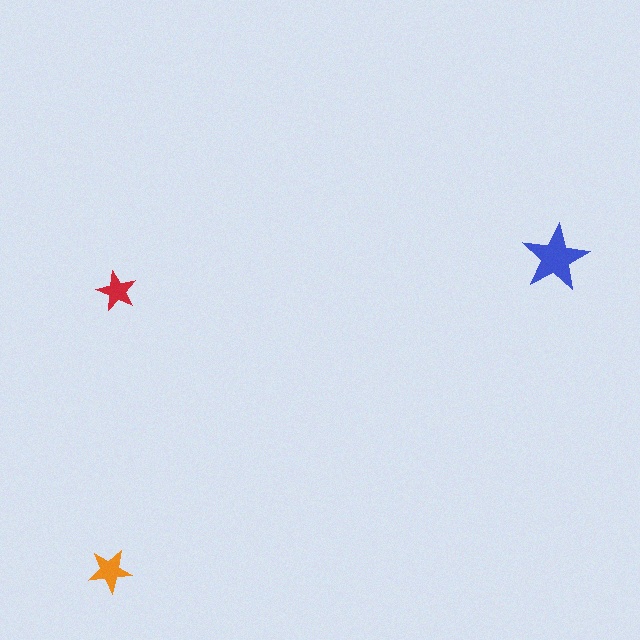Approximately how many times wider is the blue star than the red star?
About 1.5 times wider.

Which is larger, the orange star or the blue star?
The blue one.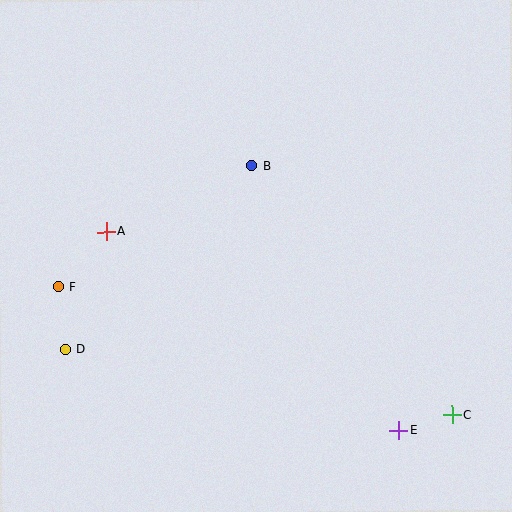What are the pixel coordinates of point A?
Point A is at (106, 232).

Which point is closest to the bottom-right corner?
Point C is closest to the bottom-right corner.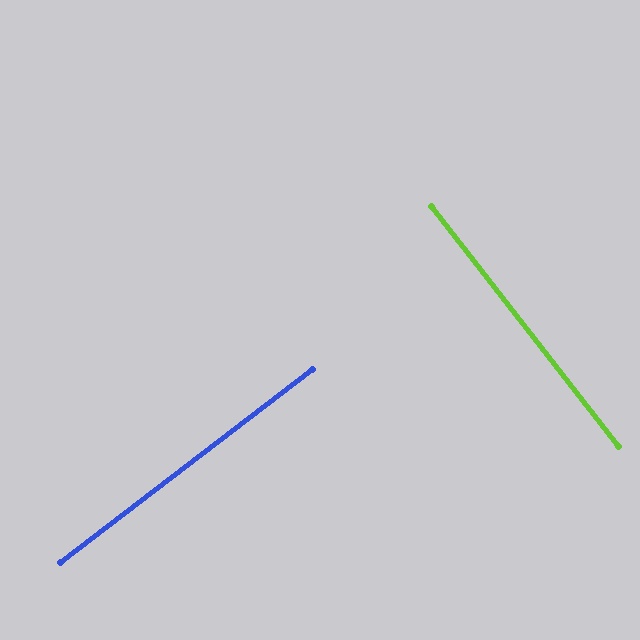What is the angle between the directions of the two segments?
Approximately 89 degrees.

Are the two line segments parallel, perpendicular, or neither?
Perpendicular — they meet at approximately 89°.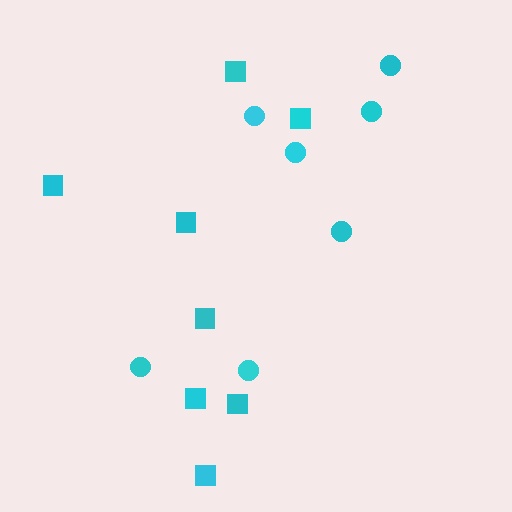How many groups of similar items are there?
There are 2 groups: one group of squares (8) and one group of circles (7).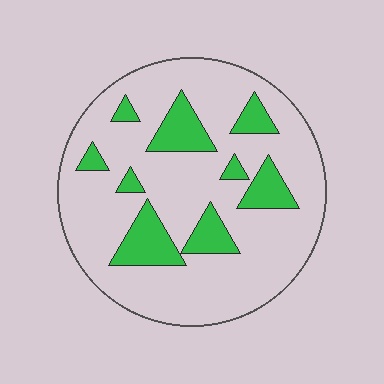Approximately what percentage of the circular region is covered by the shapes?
Approximately 20%.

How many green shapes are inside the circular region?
9.